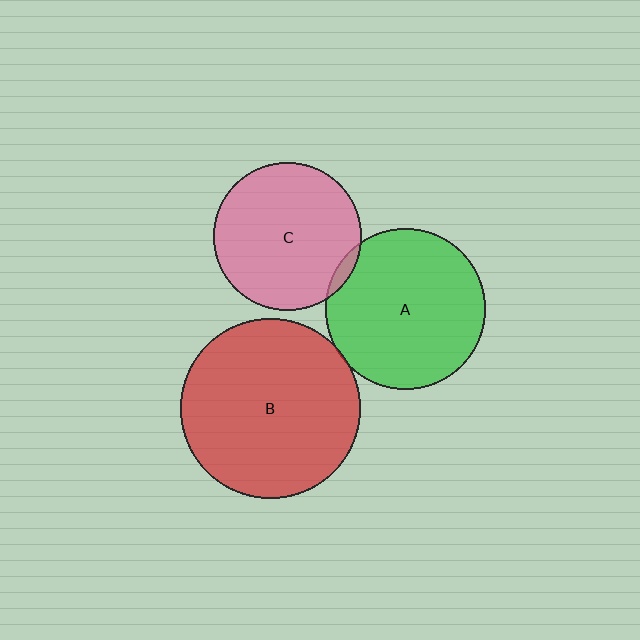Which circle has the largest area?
Circle B (red).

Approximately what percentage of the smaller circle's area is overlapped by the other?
Approximately 5%.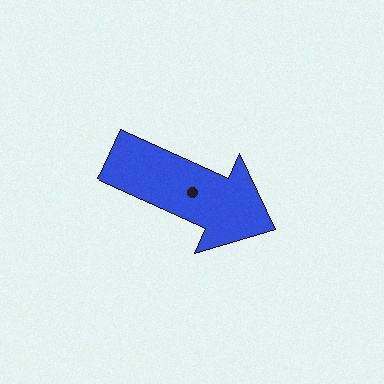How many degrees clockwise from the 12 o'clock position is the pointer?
Approximately 114 degrees.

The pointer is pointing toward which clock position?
Roughly 4 o'clock.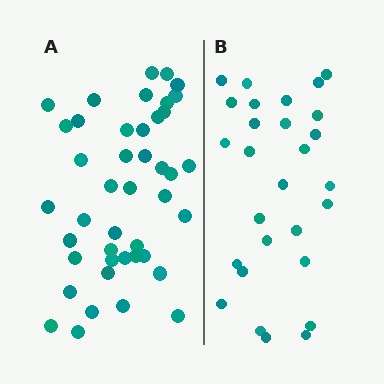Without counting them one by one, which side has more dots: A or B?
Region A (the left region) has more dots.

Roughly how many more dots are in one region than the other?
Region A has approximately 15 more dots than region B.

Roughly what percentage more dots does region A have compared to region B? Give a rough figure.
About 55% more.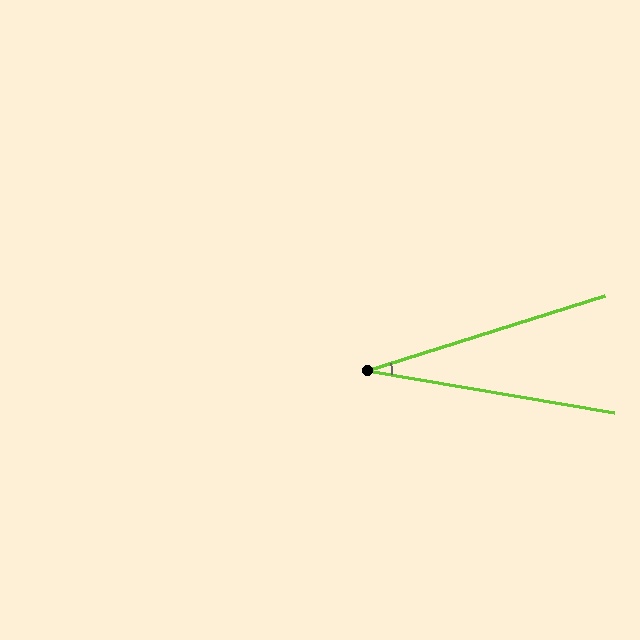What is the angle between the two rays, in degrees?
Approximately 27 degrees.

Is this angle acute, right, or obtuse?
It is acute.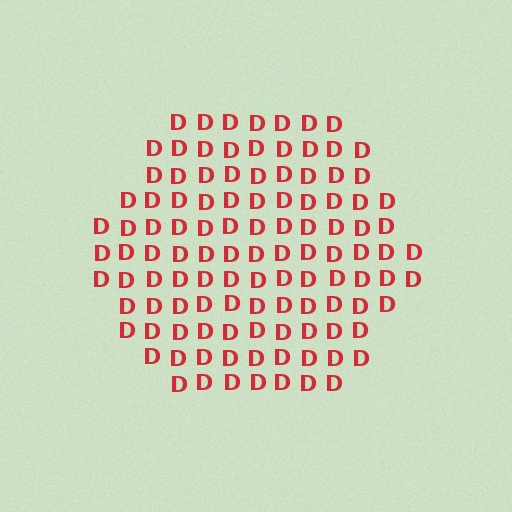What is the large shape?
The large shape is a hexagon.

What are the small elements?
The small elements are letter D's.